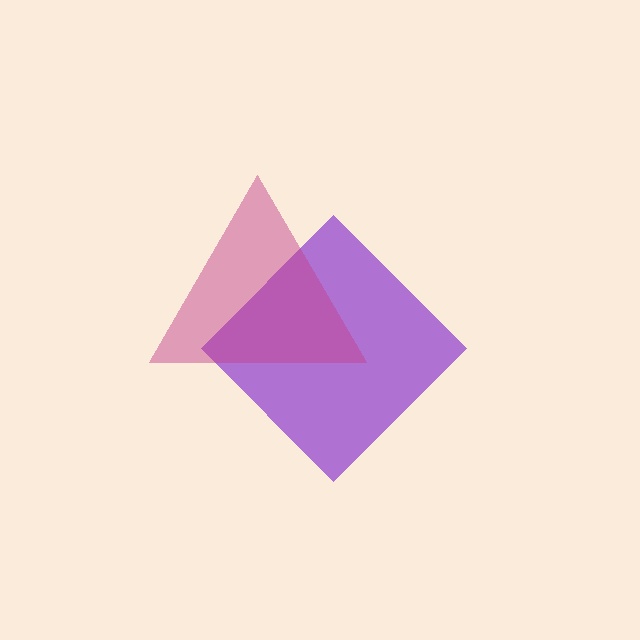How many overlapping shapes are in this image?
There are 2 overlapping shapes in the image.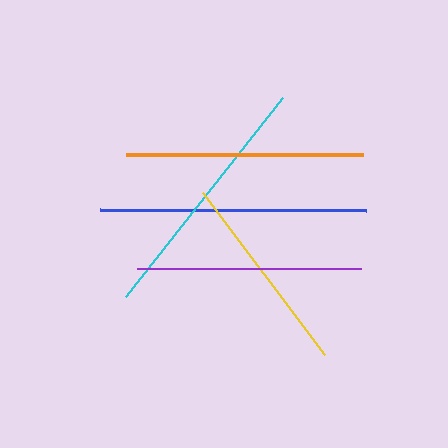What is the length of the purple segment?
The purple segment is approximately 223 pixels long.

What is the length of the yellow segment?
The yellow segment is approximately 202 pixels long.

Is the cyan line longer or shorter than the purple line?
The cyan line is longer than the purple line.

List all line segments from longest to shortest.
From longest to shortest: blue, cyan, orange, purple, yellow.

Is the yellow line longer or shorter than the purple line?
The purple line is longer than the yellow line.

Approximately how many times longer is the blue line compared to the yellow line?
The blue line is approximately 1.3 times the length of the yellow line.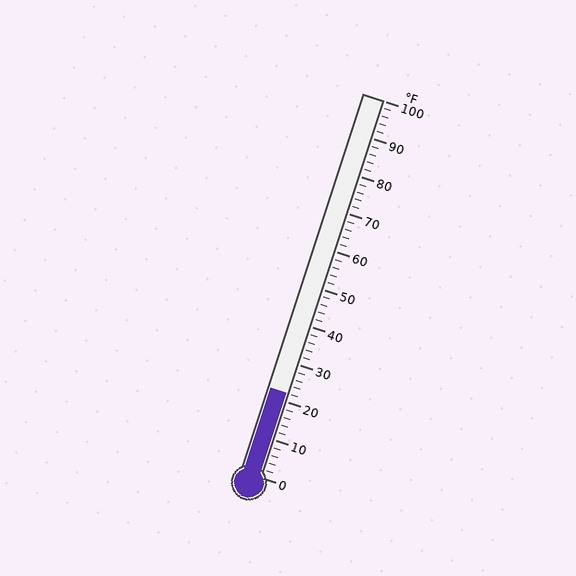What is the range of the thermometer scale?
The thermometer scale ranges from 0°F to 100°F.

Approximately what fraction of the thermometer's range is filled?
The thermometer is filled to approximately 20% of its range.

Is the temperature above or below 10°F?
The temperature is above 10°F.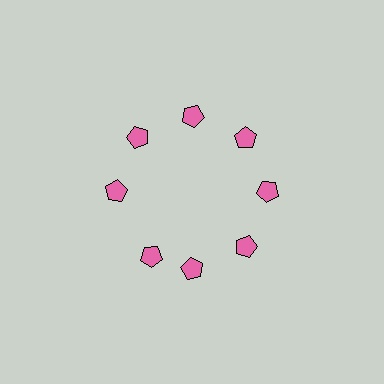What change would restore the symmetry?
The symmetry would be restored by rotating it back into even spacing with its neighbors so that all 8 pentagons sit at equal angles and equal distance from the center.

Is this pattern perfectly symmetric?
No. The 8 pink pentagons are arranged in a ring, but one element near the 8 o'clock position is rotated out of alignment along the ring, breaking the 8-fold rotational symmetry.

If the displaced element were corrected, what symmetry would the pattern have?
It would have 8-fold rotational symmetry — the pattern would map onto itself every 45 degrees.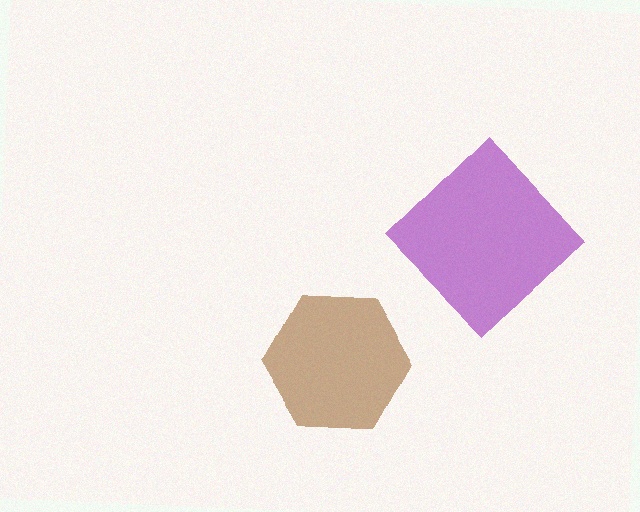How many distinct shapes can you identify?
There are 2 distinct shapes: a brown hexagon, a purple diamond.